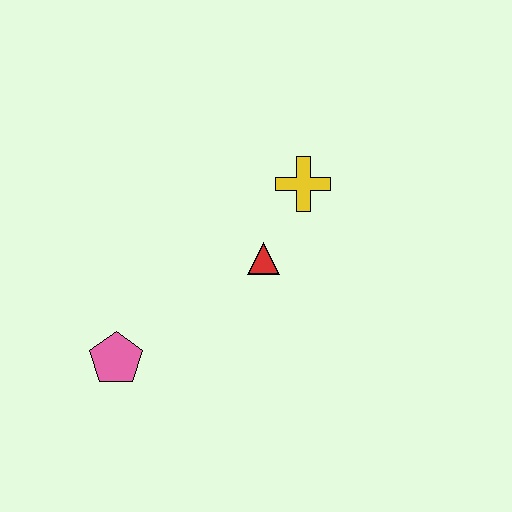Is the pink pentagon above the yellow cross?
No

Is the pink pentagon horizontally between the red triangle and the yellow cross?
No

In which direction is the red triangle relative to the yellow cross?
The red triangle is below the yellow cross.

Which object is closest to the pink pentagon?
The red triangle is closest to the pink pentagon.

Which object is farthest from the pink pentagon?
The yellow cross is farthest from the pink pentagon.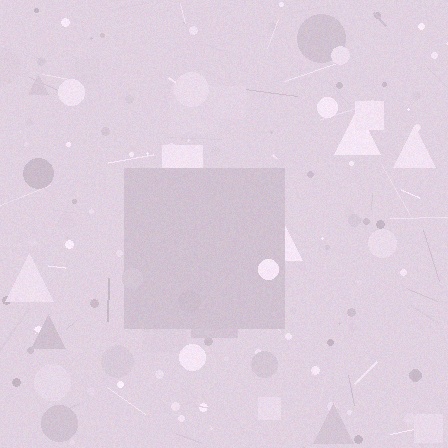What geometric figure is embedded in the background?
A square is embedded in the background.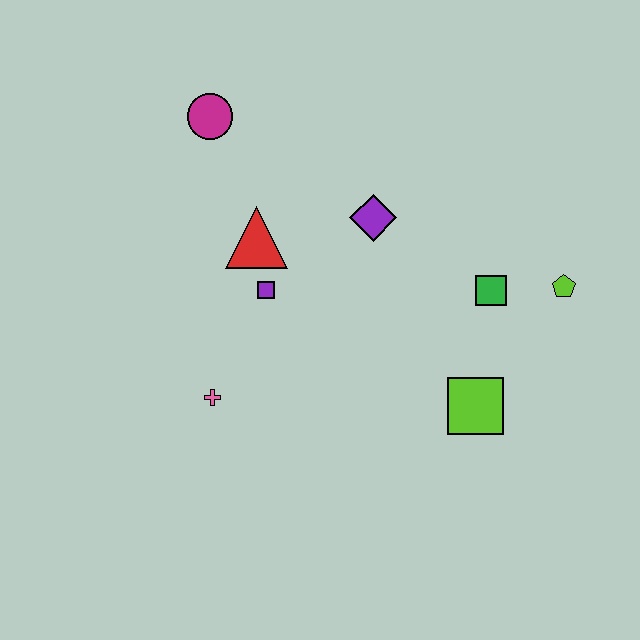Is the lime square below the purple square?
Yes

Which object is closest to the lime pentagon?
The green square is closest to the lime pentagon.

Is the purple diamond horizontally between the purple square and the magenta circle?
No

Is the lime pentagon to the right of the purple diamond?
Yes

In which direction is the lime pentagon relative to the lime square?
The lime pentagon is above the lime square.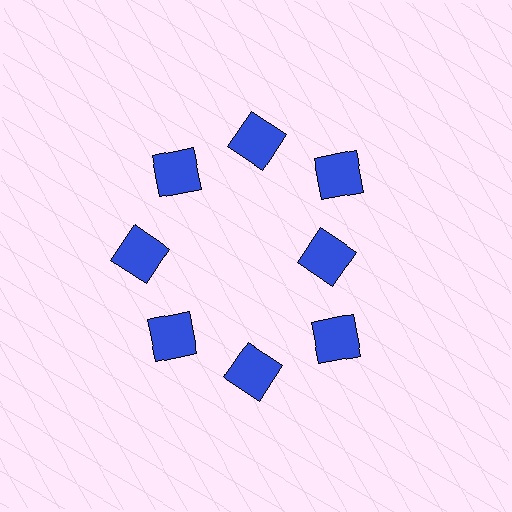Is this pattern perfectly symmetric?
No. The 8 blue squares are arranged in a ring, but one element near the 3 o'clock position is pulled inward toward the center, breaking the 8-fold rotational symmetry.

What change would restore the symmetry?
The symmetry would be restored by moving it outward, back onto the ring so that all 8 squares sit at equal angles and equal distance from the center.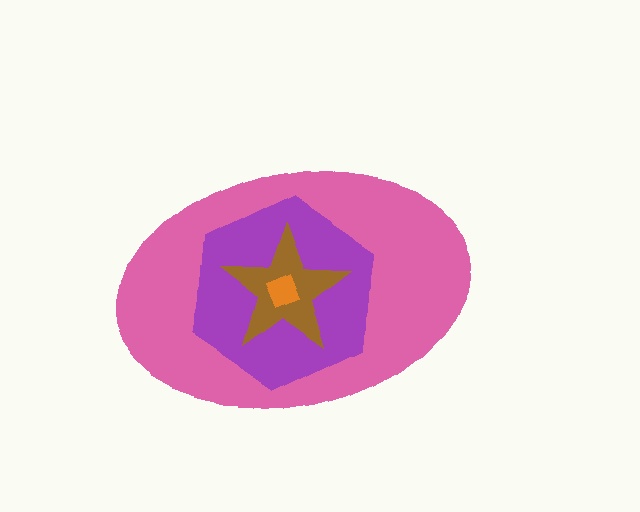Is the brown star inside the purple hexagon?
Yes.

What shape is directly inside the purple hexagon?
The brown star.